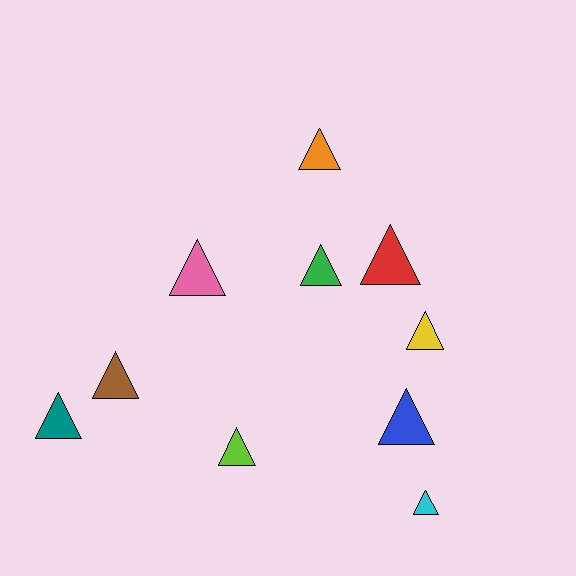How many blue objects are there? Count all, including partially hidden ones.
There is 1 blue object.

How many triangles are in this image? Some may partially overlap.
There are 10 triangles.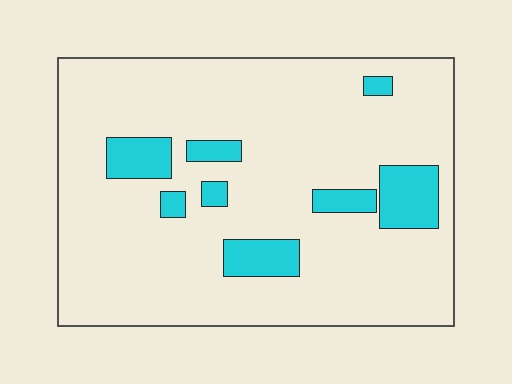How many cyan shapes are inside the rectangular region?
8.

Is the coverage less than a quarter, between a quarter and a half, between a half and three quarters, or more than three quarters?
Less than a quarter.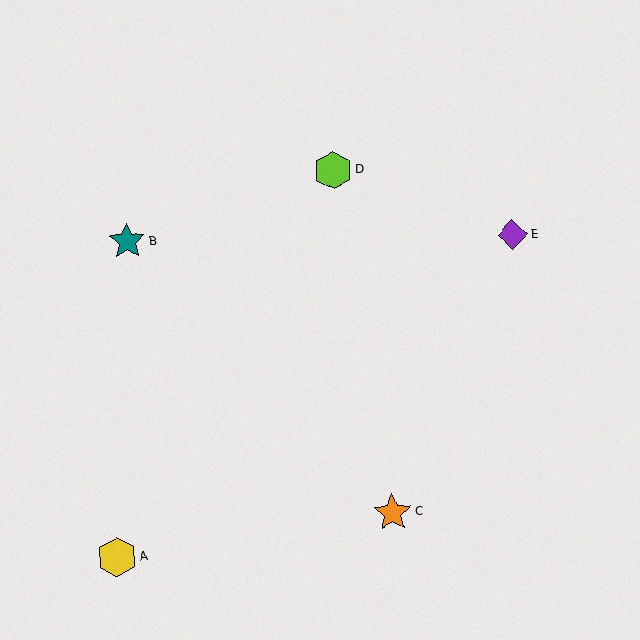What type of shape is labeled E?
Shape E is a purple diamond.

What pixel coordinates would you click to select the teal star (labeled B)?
Click at (127, 241) to select the teal star B.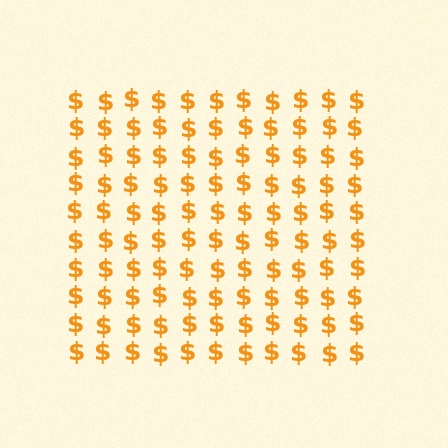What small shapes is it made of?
It is made of small dollar signs.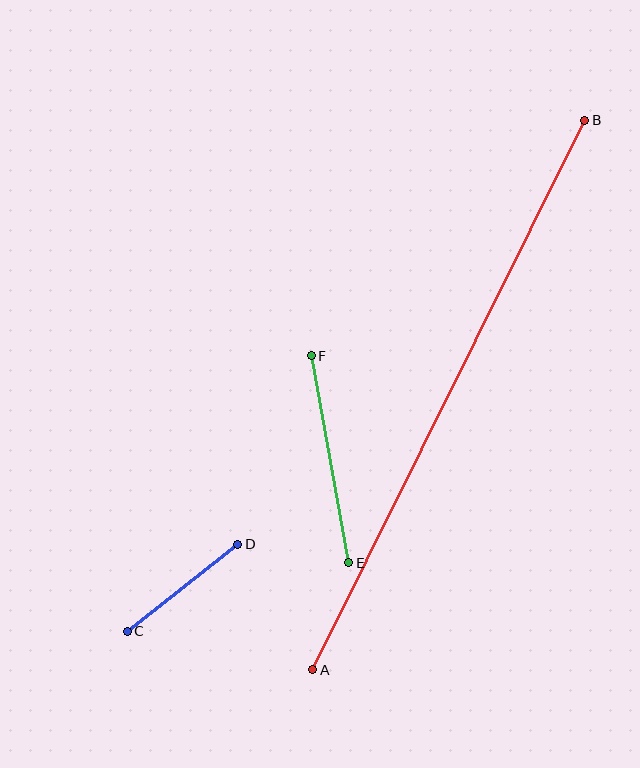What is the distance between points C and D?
The distance is approximately 140 pixels.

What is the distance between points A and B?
The distance is approximately 613 pixels.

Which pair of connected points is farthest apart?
Points A and B are farthest apart.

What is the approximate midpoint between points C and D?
The midpoint is at approximately (183, 588) pixels.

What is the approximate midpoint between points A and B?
The midpoint is at approximately (449, 395) pixels.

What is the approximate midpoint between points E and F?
The midpoint is at approximately (330, 459) pixels.